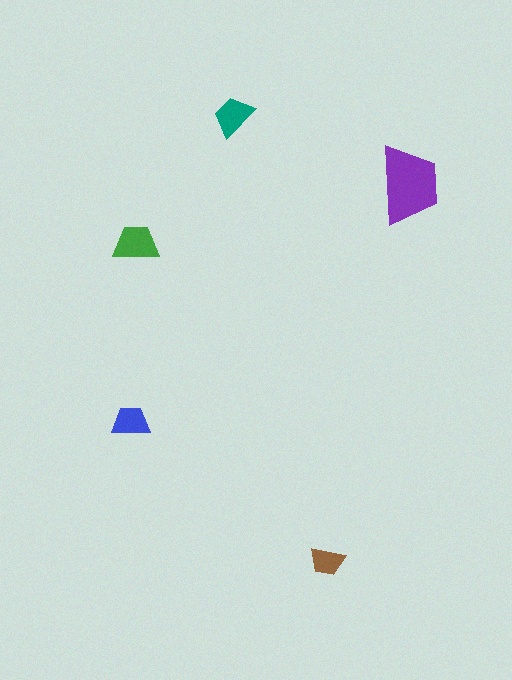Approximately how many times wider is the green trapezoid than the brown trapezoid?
About 1.5 times wider.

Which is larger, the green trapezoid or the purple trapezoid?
The purple one.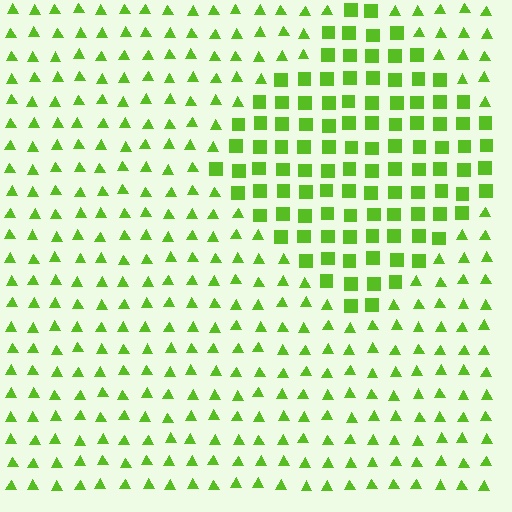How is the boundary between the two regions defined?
The boundary is defined by a change in element shape: squares inside vs. triangles outside. All elements share the same color and spacing.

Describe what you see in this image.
The image is filled with small lime elements arranged in a uniform grid. A diamond-shaped region contains squares, while the surrounding area contains triangles. The boundary is defined purely by the change in element shape.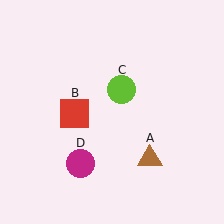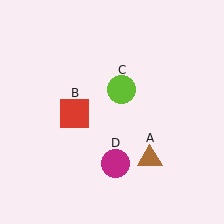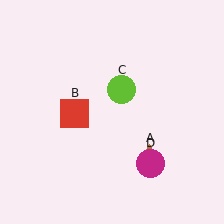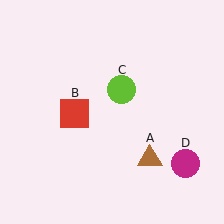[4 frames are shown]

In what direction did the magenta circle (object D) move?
The magenta circle (object D) moved right.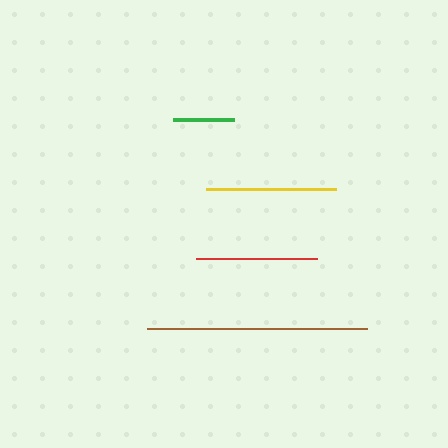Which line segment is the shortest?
The green line is the shortest at approximately 61 pixels.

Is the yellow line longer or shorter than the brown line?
The brown line is longer than the yellow line.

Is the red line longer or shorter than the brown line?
The brown line is longer than the red line.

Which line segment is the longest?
The brown line is the longest at approximately 220 pixels.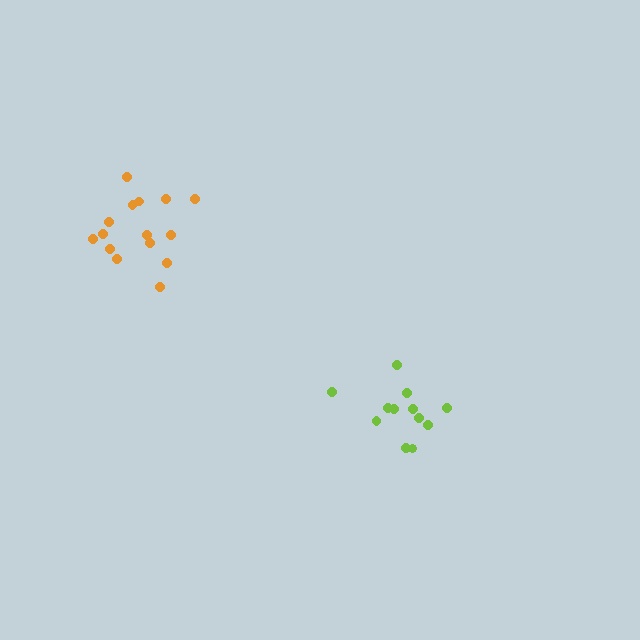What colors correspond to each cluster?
The clusters are colored: lime, orange.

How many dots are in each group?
Group 1: 12 dots, Group 2: 15 dots (27 total).